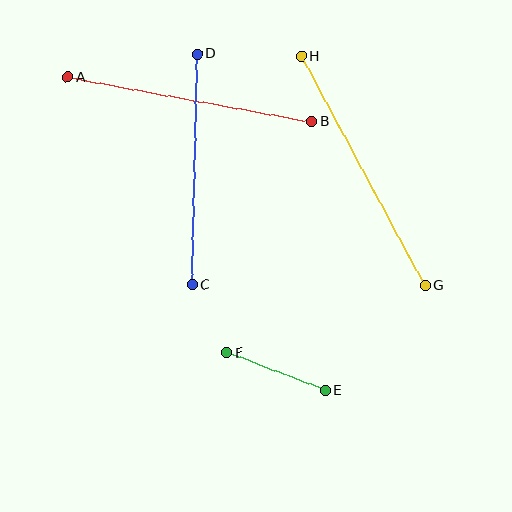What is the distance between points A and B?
The distance is approximately 248 pixels.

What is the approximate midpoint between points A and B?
The midpoint is at approximately (190, 99) pixels.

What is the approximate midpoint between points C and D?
The midpoint is at approximately (195, 169) pixels.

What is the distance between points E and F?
The distance is approximately 106 pixels.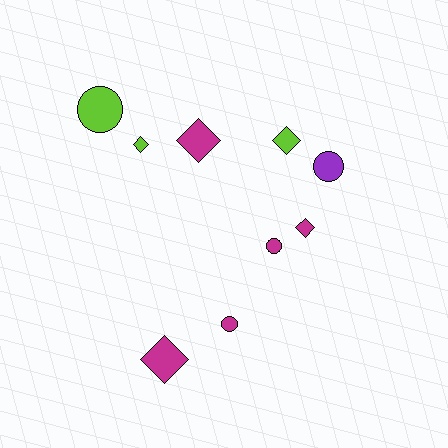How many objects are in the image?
There are 9 objects.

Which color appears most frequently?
Magenta, with 5 objects.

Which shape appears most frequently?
Diamond, with 5 objects.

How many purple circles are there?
There is 1 purple circle.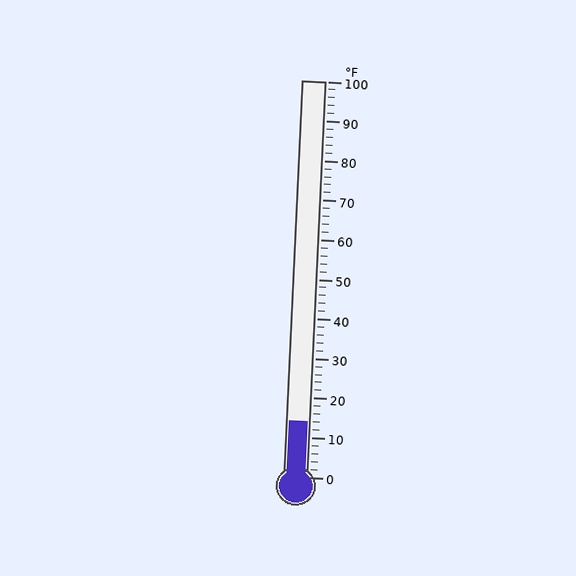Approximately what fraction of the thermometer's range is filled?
The thermometer is filled to approximately 15% of its range.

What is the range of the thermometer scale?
The thermometer scale ranges from 0°F to 100°F.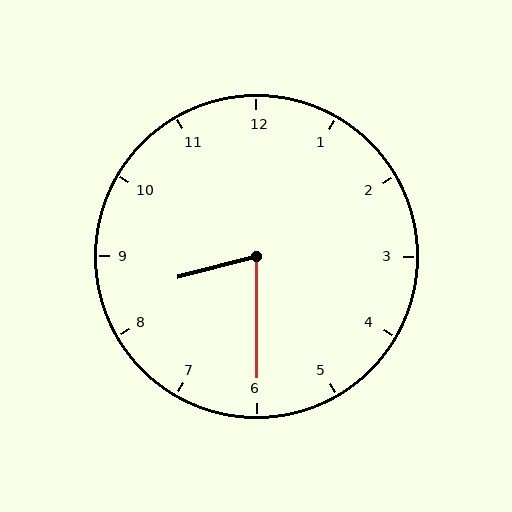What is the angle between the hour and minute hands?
Approximately 75 degrees.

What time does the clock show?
8:30.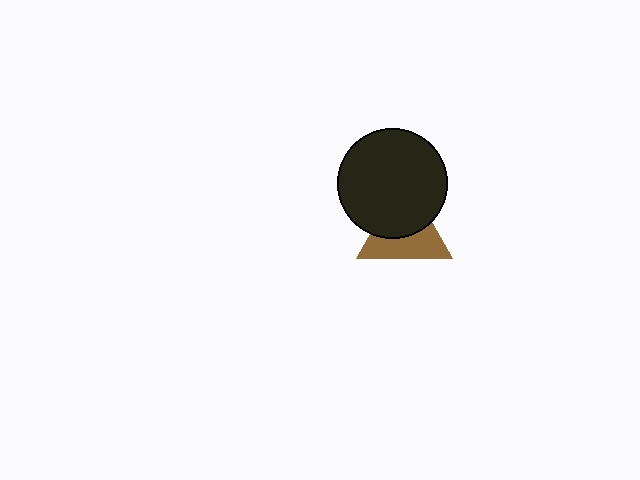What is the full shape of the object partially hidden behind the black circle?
The partially hidden object is a brown triangle.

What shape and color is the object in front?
The object in front is a black circle.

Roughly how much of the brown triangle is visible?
About half of it is visible (roughly 50%).